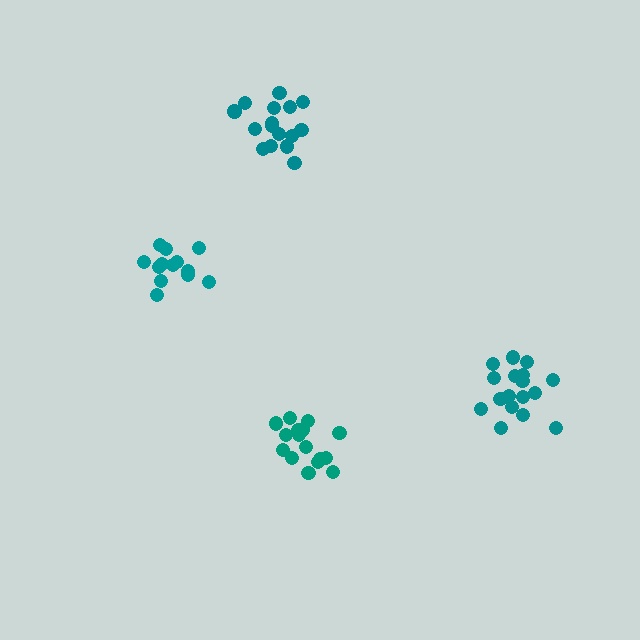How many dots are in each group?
Group 1: 16 dots, Group 2: 17 dots, Group 3: 16 dots, Group 4: 13 dots (62 total).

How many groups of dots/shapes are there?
There are 4 groups.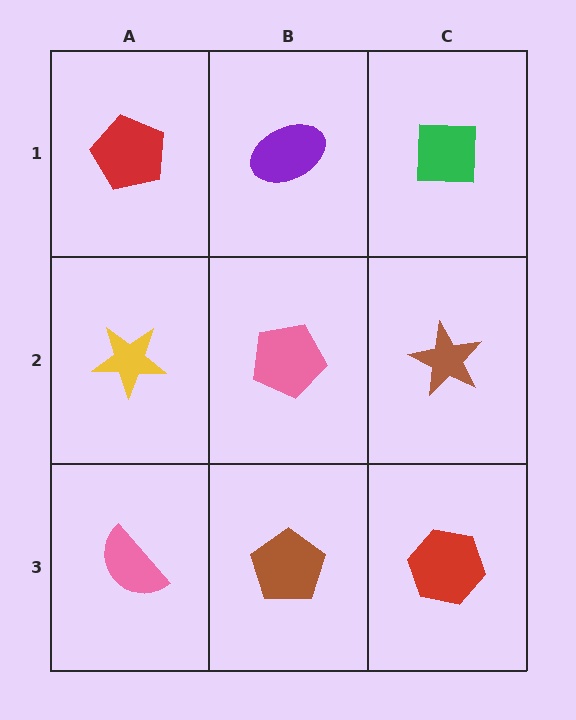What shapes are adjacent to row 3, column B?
A pink pentagon (row 2, column B), a pink semicircle (row 3, column A), a red hexagon (row 3, column C).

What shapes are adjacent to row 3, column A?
A yellow star (row 2, column A), a brown pentagon (row 3, column B).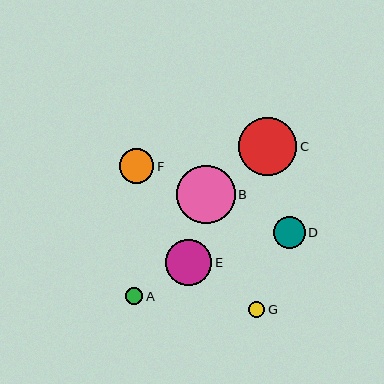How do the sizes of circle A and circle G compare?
Circle A and circle G are approximately the same size.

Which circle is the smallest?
Circle G is the smallest with a size of approximately 16 pixels.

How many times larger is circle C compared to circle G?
Circle C is approximately 3.6 times the size of circle G.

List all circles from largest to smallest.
From largest to smallest: B, C, E, F, D, A, G.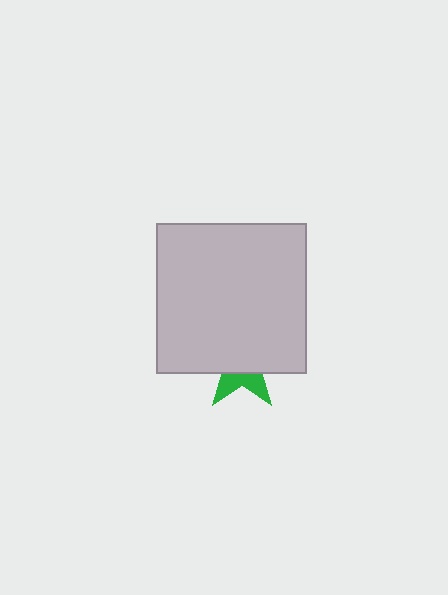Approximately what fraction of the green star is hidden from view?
Roughly 67% of the green star is hidden behind the light gray square.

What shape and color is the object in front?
The object in front is a light gray square.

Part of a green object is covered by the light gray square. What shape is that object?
It is a star.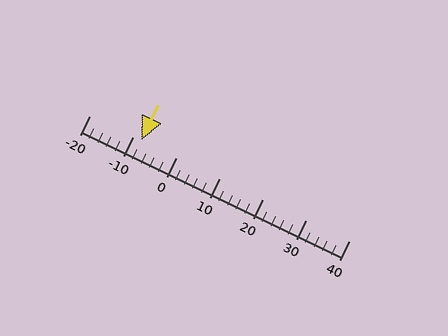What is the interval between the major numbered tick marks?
The major tick marks are spaced 10 units apart.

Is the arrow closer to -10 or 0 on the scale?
The arrow is closer to -10.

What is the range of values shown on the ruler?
The ruler shows values from -20 to 40.